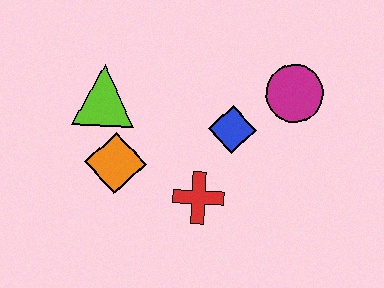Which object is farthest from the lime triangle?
The magenta circle is farthest from the lime triangle.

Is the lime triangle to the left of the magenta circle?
Yes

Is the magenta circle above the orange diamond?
Yes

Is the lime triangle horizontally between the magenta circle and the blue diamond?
No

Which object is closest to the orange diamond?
The lime triangle is closest to the orange diamond.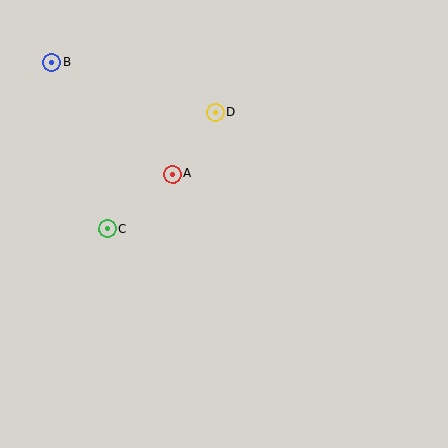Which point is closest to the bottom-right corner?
Point A is closest to the bottom-right corner.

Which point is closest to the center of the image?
Point A at (172, 174) is closest to the center.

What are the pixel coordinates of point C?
Point C is at (107, 229).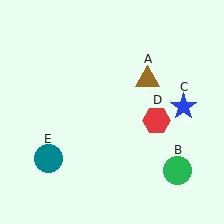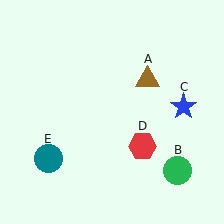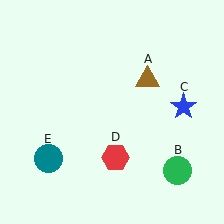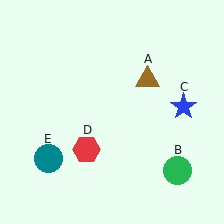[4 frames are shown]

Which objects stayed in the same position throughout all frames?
Brown triangle (object A) and green circle (object B) and blue star (object C) and teal circle (object E) remained stationary.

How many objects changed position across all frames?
1 object changed position: red hexagon (object D).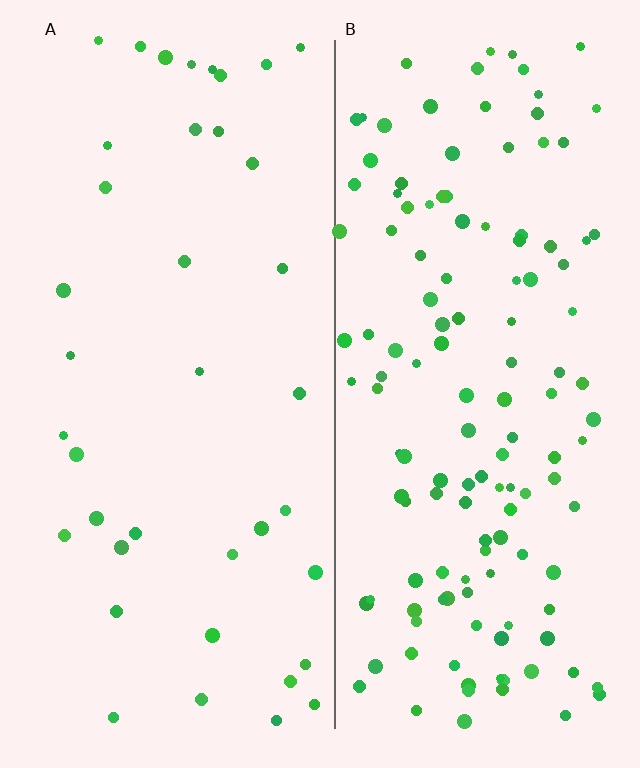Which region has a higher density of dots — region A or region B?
B (the right).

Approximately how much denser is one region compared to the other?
Approximately 3.5× — region B over region A.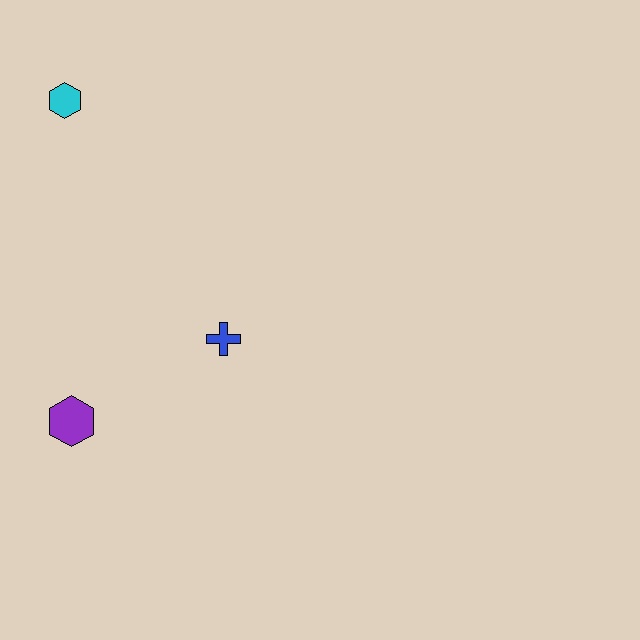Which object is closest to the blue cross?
The purple hexagon is closest to the blue cross.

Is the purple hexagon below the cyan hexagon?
Yes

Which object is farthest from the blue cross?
The cyan hexagon is farthest from the blue cross.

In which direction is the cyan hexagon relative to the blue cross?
The cyan hexagon is above the blue cross.